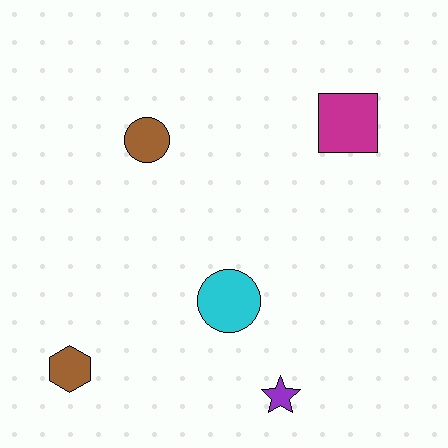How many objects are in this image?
There are 5 objects.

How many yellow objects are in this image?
There are no yellow objects.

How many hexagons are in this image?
There is 1 hexagon.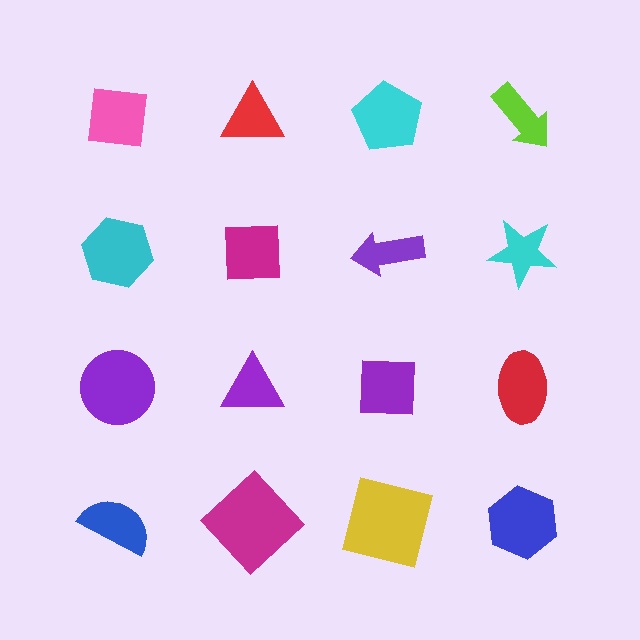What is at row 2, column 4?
A cyan star.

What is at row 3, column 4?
A red ellipse.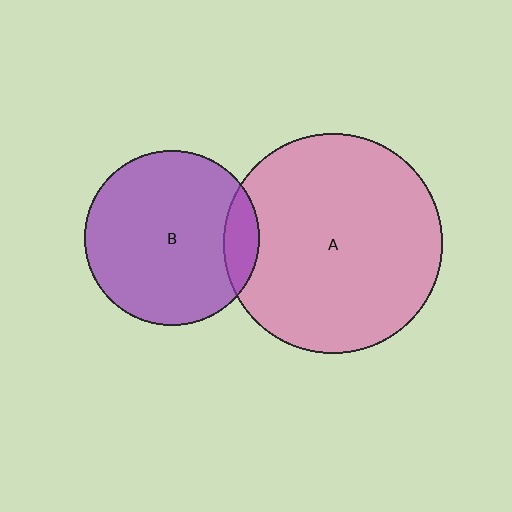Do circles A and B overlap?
Yes.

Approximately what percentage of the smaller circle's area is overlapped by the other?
Approximately 10%.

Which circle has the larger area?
Circle A (pink).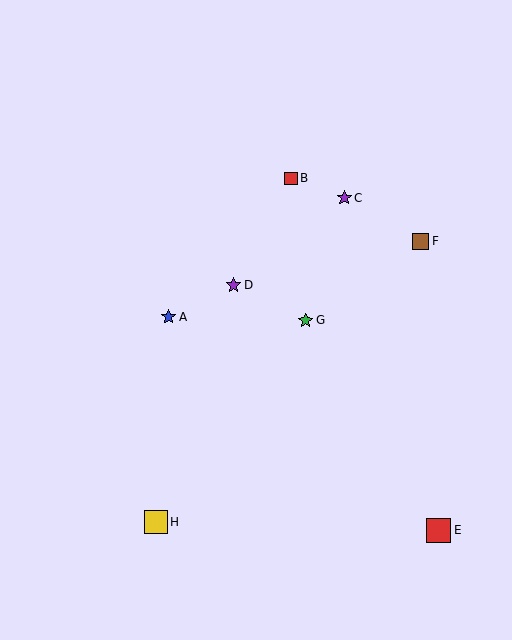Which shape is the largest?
The red square (labeled E) is the largest.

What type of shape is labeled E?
Shape E is a red square.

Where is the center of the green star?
The center of the green star is at (306, 320).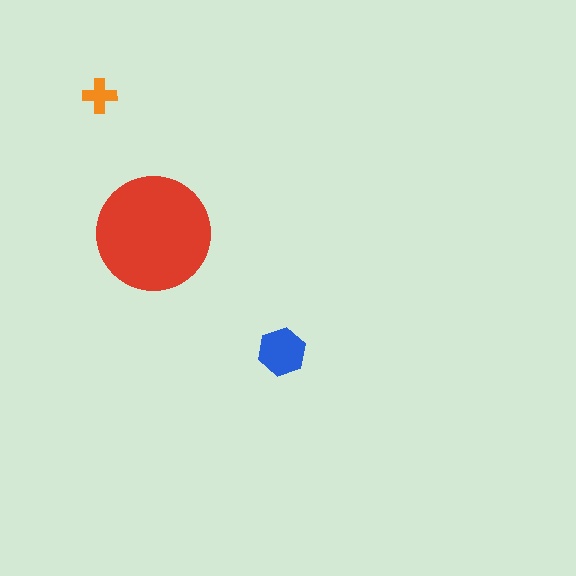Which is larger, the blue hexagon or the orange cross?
The blue hexagon.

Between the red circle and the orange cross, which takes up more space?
The red circle.